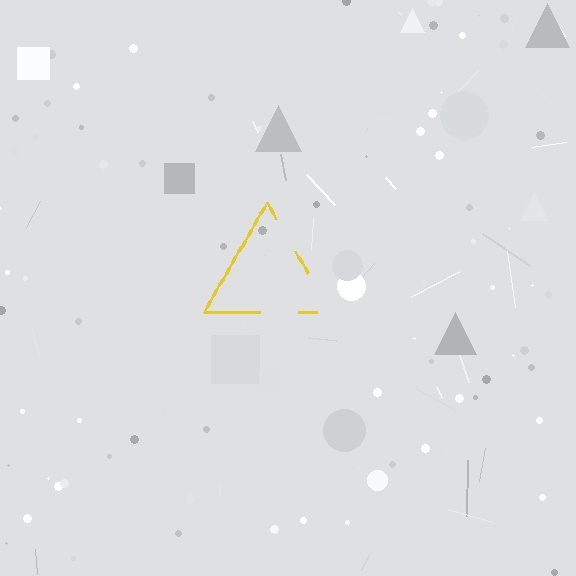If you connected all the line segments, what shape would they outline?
They would outline a triangle.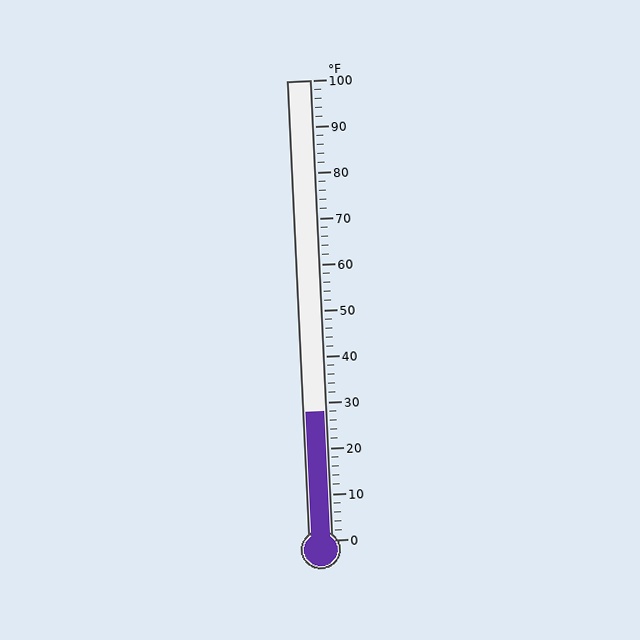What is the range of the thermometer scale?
The thermometer scale ranges from 0°F to 100°F.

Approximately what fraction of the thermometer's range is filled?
The thermometer is filled to approximately 30% of its range.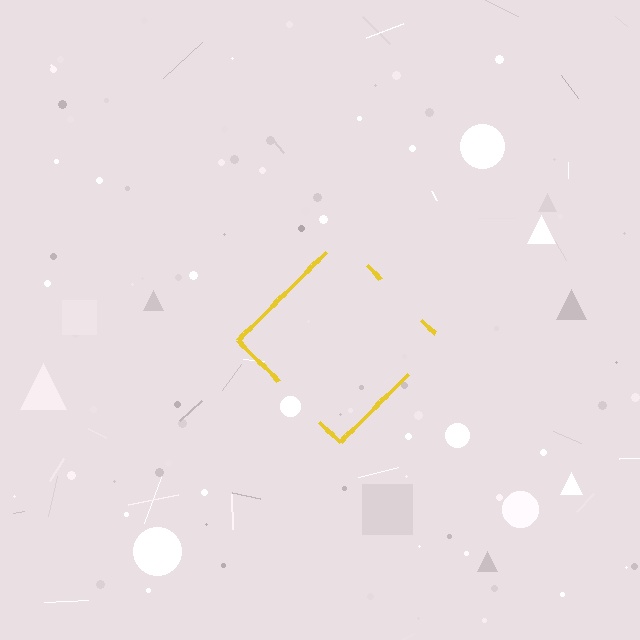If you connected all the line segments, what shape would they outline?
They would outline a diamond.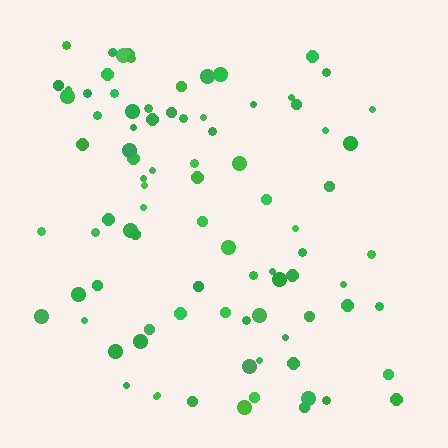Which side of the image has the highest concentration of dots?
The left.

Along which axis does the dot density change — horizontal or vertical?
Horizontal.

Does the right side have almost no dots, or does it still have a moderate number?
Still a moderate number, just noticeably fewer than the left.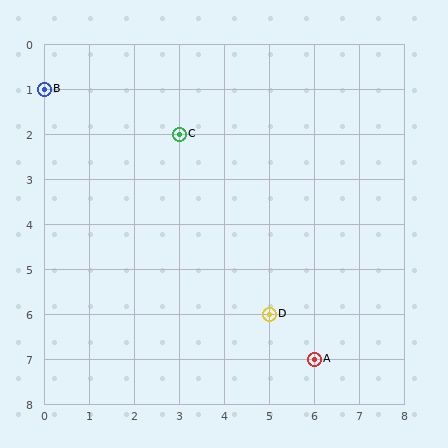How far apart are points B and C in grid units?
Points B and C are 3 columns and 1 row apart (about 3.2 grid units diagonally).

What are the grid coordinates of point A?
Point A is at grid coordinates (6, 7).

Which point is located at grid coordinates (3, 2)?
Point C is at (3, 2).